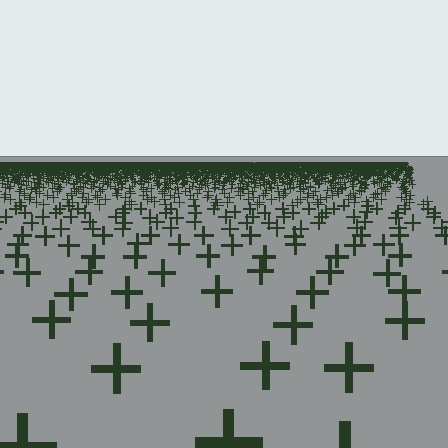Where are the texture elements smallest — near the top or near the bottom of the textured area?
Near the top.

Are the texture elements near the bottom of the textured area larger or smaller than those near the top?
Larger. Near the bottom, elements are closer to the viewer and appear at a bigger on-screen size.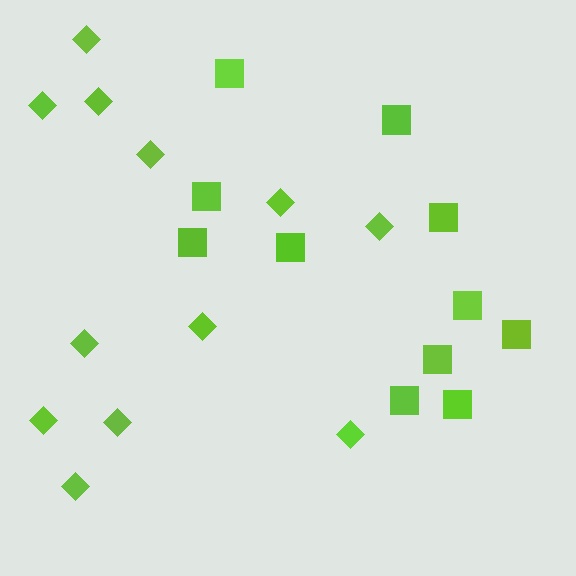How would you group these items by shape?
There are 2 groups: one group of squares (11) and one group of diamonds (12).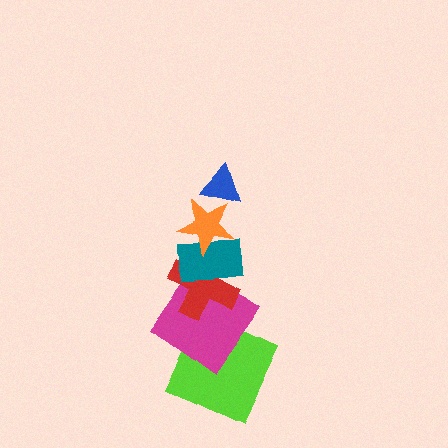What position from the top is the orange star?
The orange star is 2nd from the top.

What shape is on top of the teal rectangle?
The orange star is on top of the teal rectangle.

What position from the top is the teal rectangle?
The teal rectangle is 3rd from the top.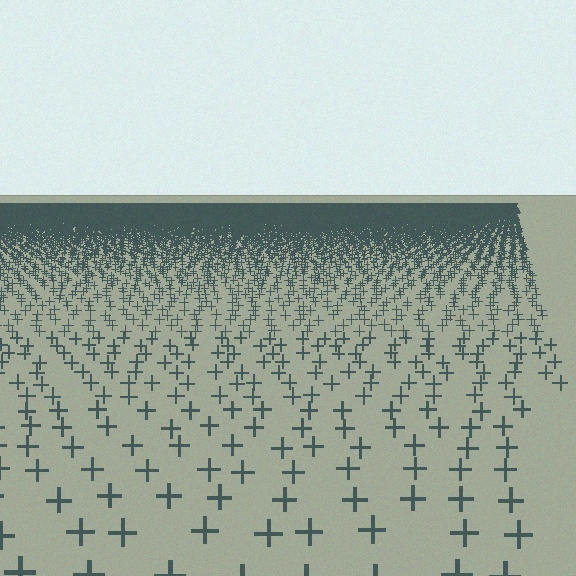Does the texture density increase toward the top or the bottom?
Density increases toward the top.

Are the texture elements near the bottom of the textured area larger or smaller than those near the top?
Larger. Near the bottom, elements are closer to the viewer and appear at a bigger on-screen size.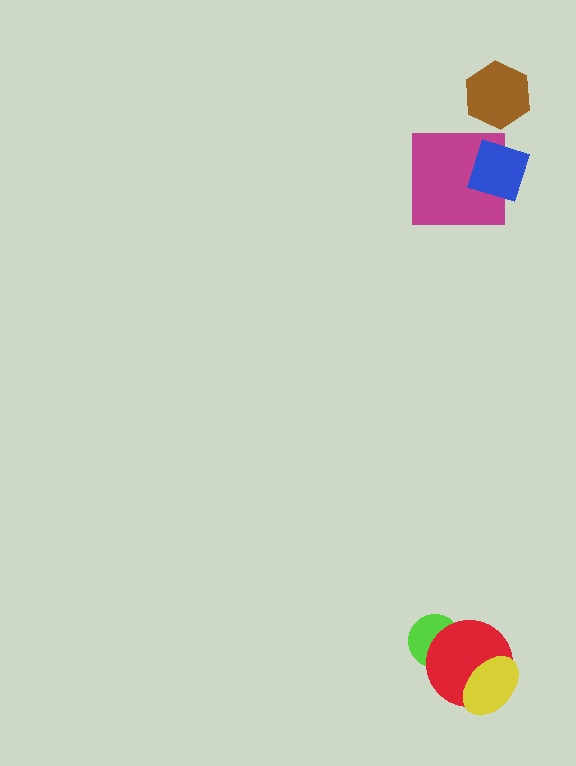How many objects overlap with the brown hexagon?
0 objects overlap with the brown hexagon.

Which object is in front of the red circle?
The yellow ellipse is in front of the red circle.